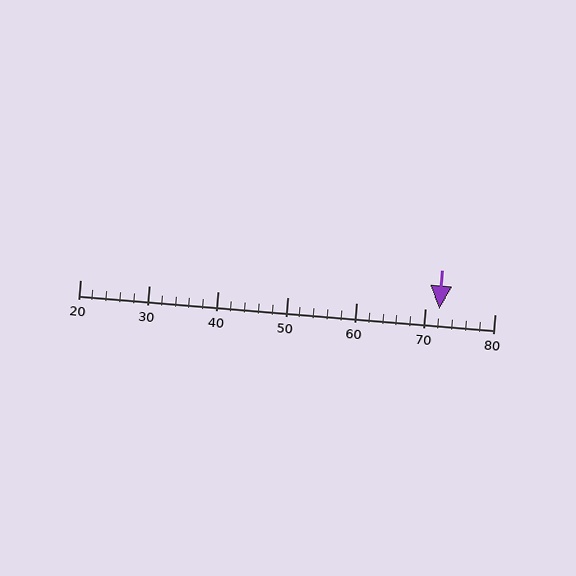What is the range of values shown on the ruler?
The ruler shows values from 20 to 80.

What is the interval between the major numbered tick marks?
The major tick marks are spaced 10 units apart.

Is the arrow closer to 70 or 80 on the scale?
The arrow is closer to 70.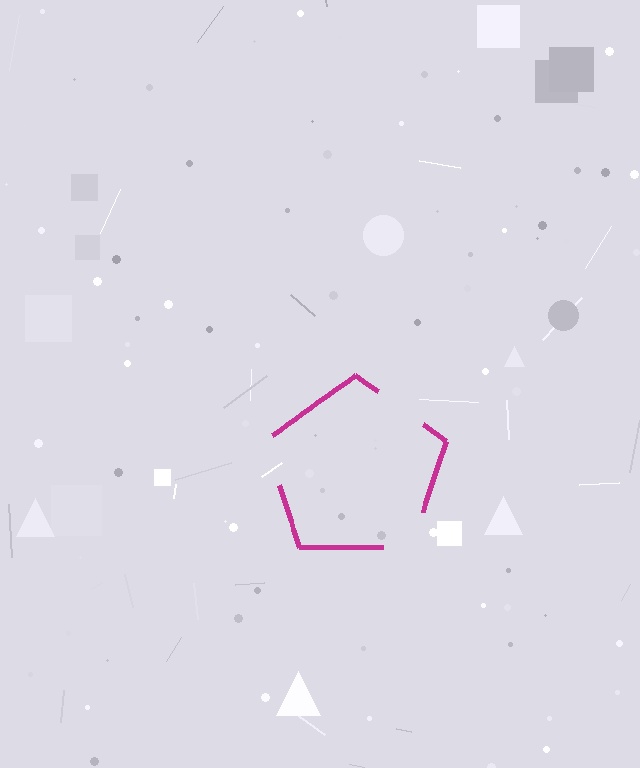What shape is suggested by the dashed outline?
The dashed outline suggests a pentagon.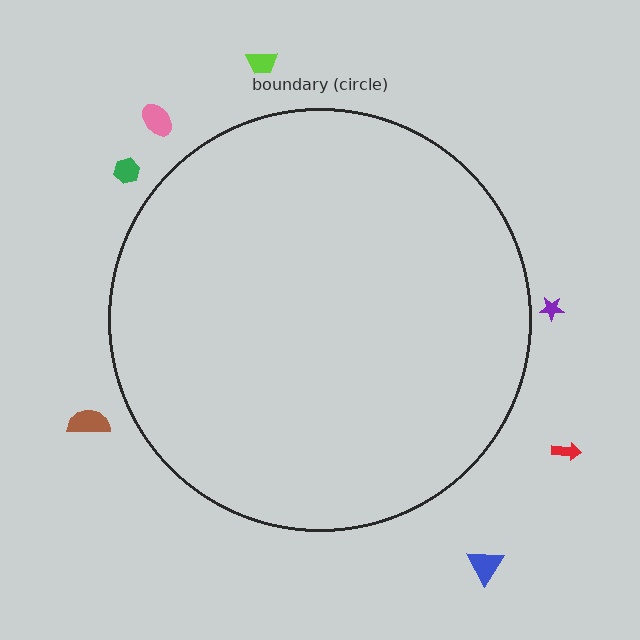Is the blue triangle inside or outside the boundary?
Outside.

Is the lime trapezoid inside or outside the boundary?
Outside.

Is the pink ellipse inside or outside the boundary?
Outside.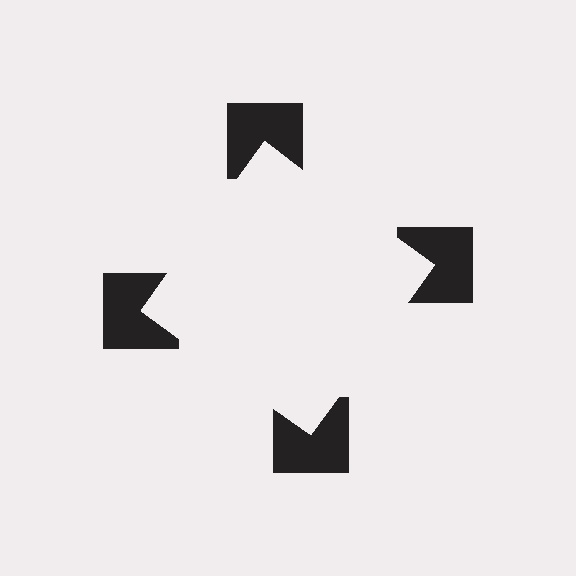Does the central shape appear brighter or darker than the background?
It typically appears slightly brighter than the background, even though no actual brightness change is drawn.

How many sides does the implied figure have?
4 sides.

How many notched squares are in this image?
There are 4 — one at each vertex of the illusory square.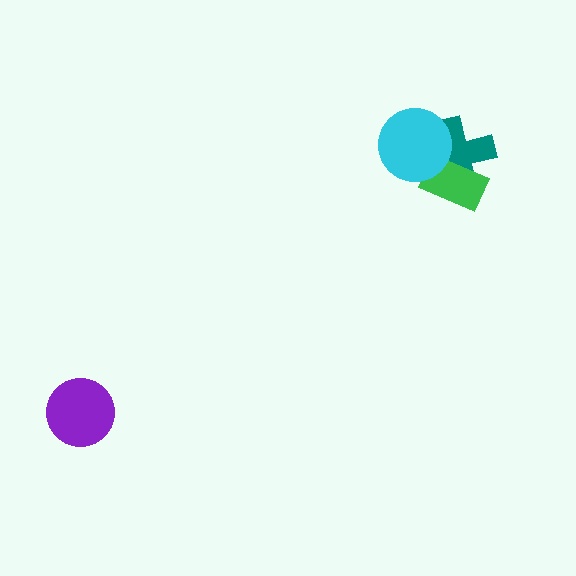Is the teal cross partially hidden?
Yes, it is partially covered by another shape.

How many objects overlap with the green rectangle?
2 objects overlap with the green rectangle.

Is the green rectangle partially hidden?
Yes, it is partially covered by another shape.